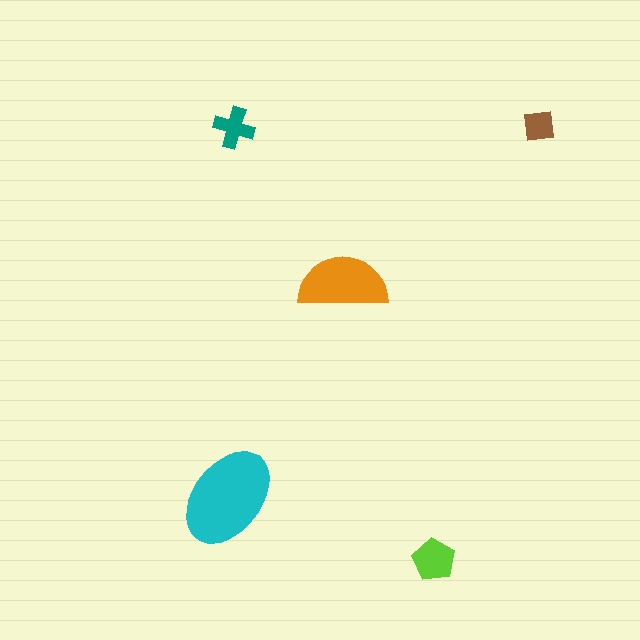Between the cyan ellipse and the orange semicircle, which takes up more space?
The cyan ellipse.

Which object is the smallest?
The brown square.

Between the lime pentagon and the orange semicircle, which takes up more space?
The orange semicircle.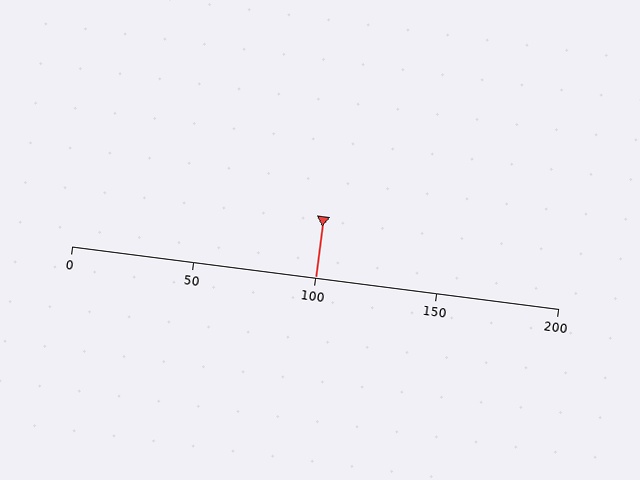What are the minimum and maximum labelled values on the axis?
The axis runs from 0 to 200.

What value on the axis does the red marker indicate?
The marker indicates approximately 100.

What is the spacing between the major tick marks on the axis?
The major ticks are spaced 50 apart.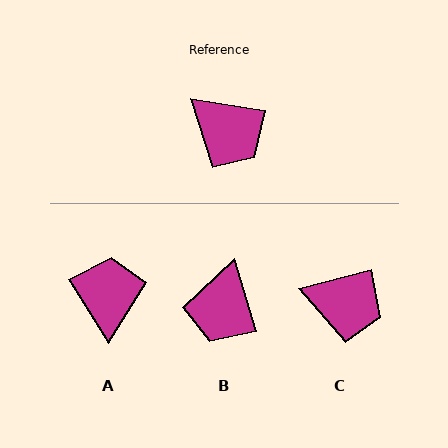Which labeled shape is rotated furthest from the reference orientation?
A, about 131 degrees away.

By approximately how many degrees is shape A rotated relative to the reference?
Approximately 131 degrees counter-clockwise.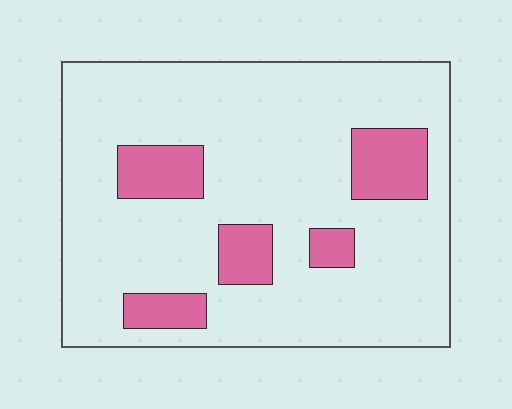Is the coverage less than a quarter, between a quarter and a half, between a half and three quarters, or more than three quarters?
Less than a quarter.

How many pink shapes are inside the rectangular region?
5.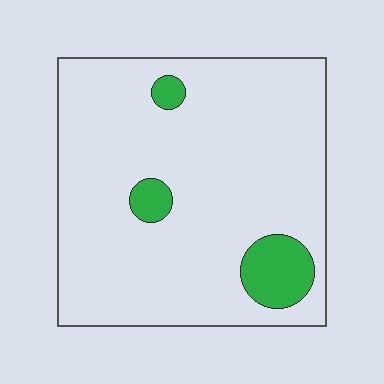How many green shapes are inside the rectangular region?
3.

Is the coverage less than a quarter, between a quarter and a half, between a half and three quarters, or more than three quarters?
Less than a quarter.